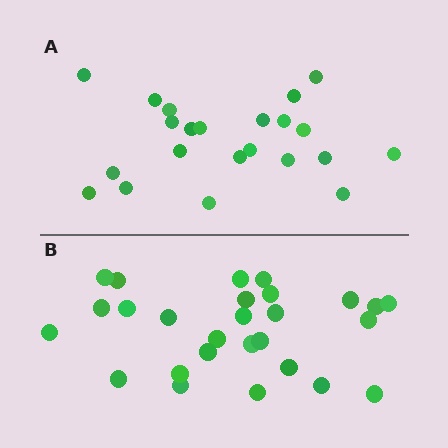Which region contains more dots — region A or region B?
Region B (the bottom region) has more dots.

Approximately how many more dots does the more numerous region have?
Region B has about 5 more dots than region A.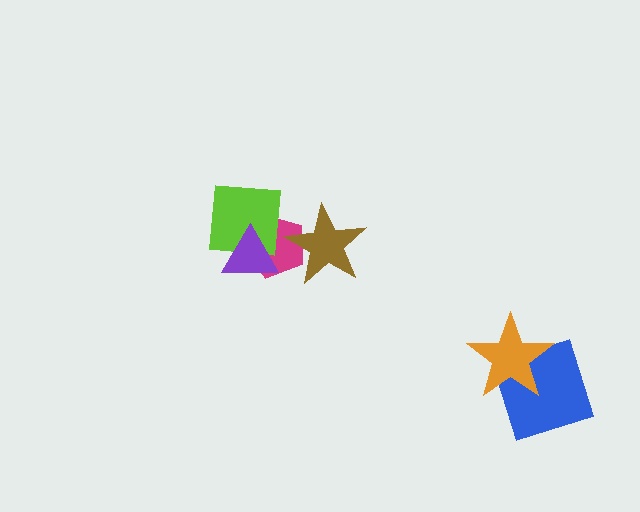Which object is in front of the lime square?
The purple triangle is in front of the lime square.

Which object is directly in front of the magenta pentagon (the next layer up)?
The lime square is directly in front of the magenta pentagon.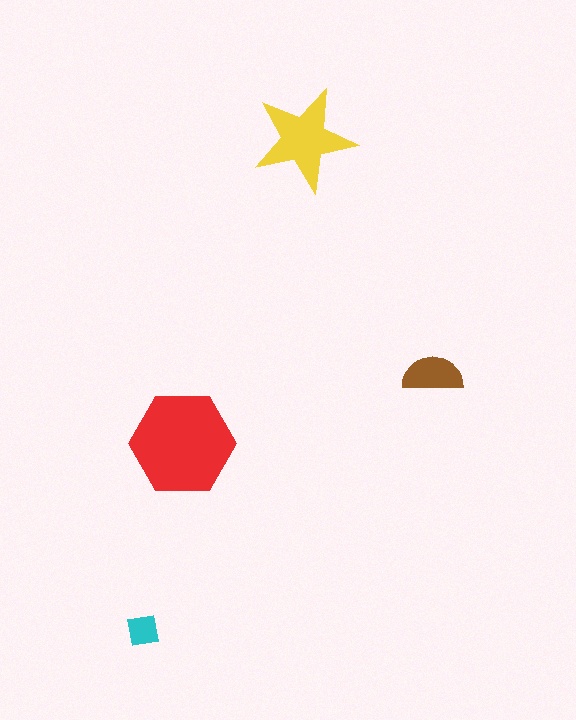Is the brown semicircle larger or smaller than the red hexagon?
Smaller.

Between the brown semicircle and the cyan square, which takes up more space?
The brown semicircle.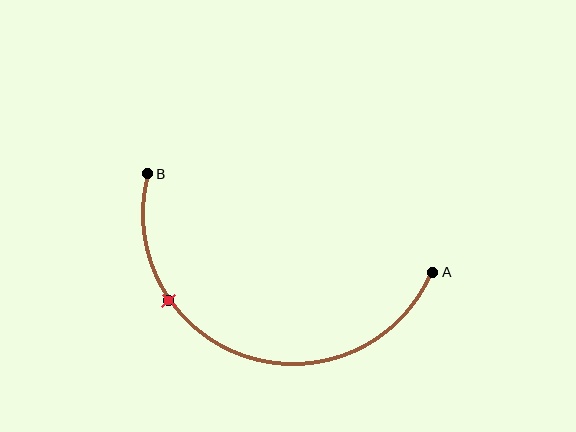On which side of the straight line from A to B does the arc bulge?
The arc bulges below the straight line connecting A and B.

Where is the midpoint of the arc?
The arc midpoint is the point on the curve farthest from the straight line joining A and B. It sits below that line.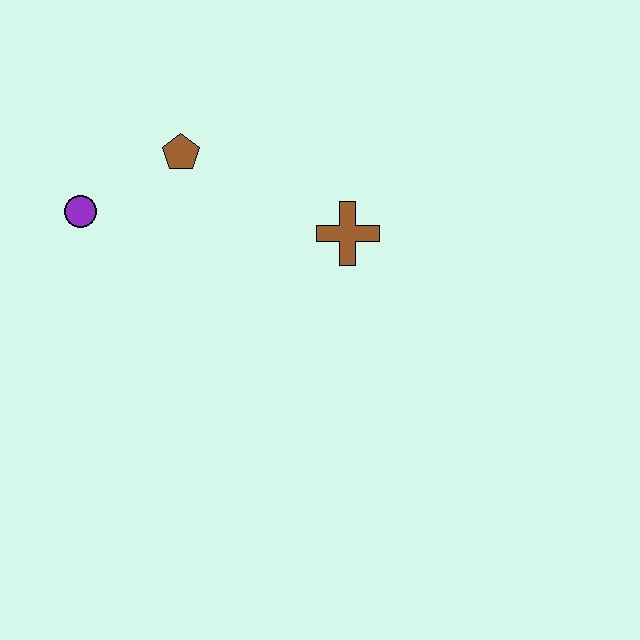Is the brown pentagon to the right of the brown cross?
No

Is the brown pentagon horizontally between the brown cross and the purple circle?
Yes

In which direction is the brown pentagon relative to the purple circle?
The brown pentagon is to the right of the purple circle.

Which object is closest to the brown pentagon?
The purple circle is closest to the brown pentagon.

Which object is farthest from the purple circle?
The brown cross is farthest from the purple circle.